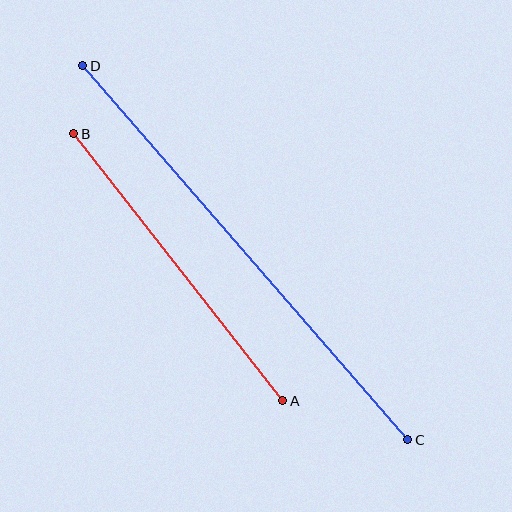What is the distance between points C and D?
The distance is approximately 495 pixels.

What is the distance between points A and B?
The distance is approximately 339 pixels.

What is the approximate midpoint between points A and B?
The midpoint is at approximately (178, 267) pixels.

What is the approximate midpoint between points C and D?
The midpoint is at approximately (245, 253) pixels.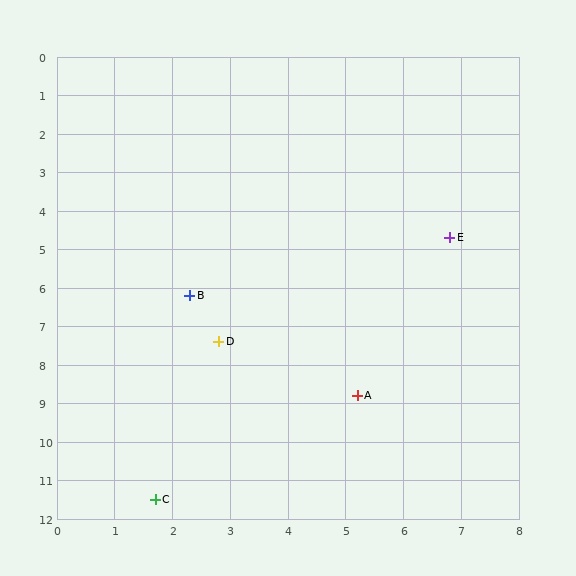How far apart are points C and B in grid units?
Points C and B are about 5.3 grid units apart.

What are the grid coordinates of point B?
Point B is at approximately (2.3, 6.2).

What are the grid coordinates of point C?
Point C is at approximately (1.7, 11.5).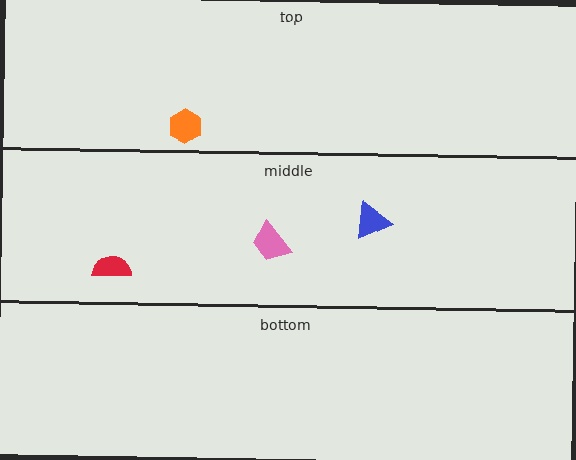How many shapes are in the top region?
1.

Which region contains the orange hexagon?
The top region.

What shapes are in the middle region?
The pink trapezoid, the blue triangle, the red semicircle.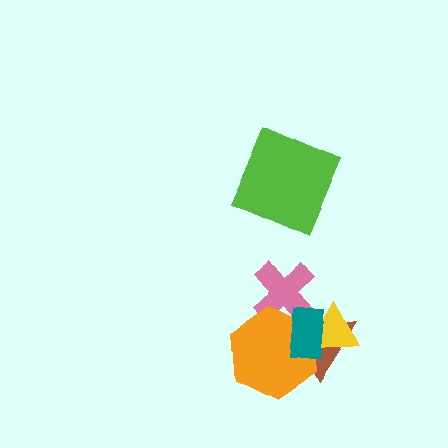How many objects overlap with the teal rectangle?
4 objects overlap with the teal rectangle.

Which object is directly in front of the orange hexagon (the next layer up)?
The yellow triangle is directly in front of the orange hexagon.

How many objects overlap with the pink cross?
3 objects overlap with the pink cross.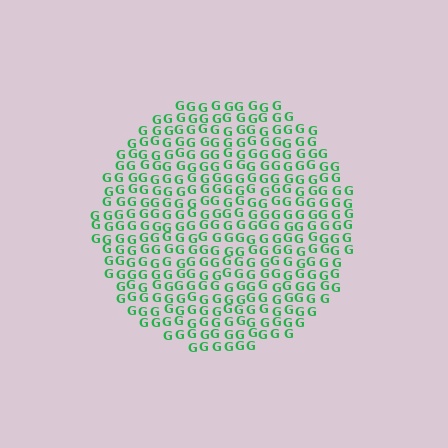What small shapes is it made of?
It is made of small letter G's.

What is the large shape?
The large shape is a circle.